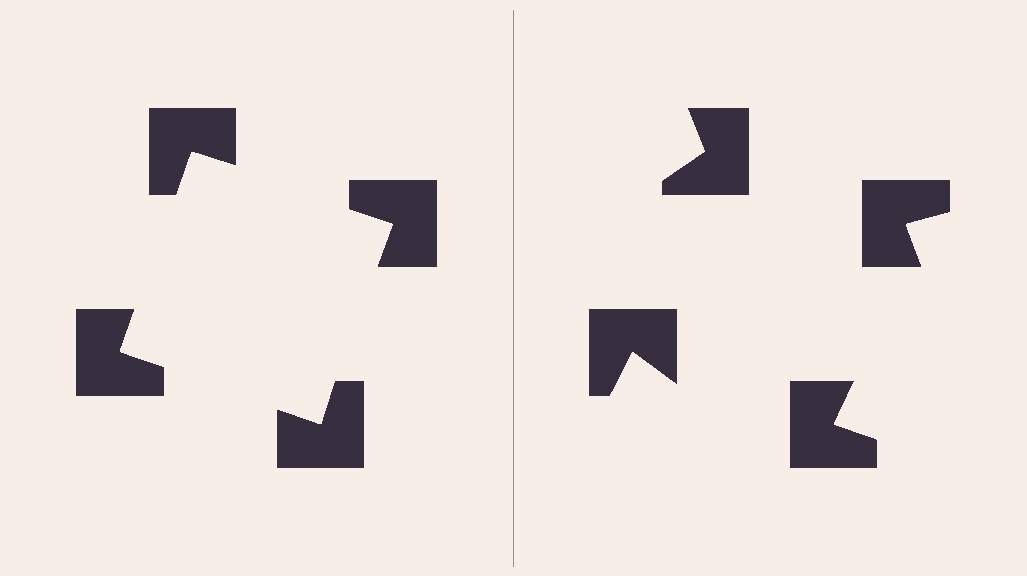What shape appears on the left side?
An illusory square.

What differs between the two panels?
The notched squares are positioned identically on both sides; only the wedge orientations differ. On the left they align to a square; on the right they are misaligned.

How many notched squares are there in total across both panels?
8 — 4 on each side.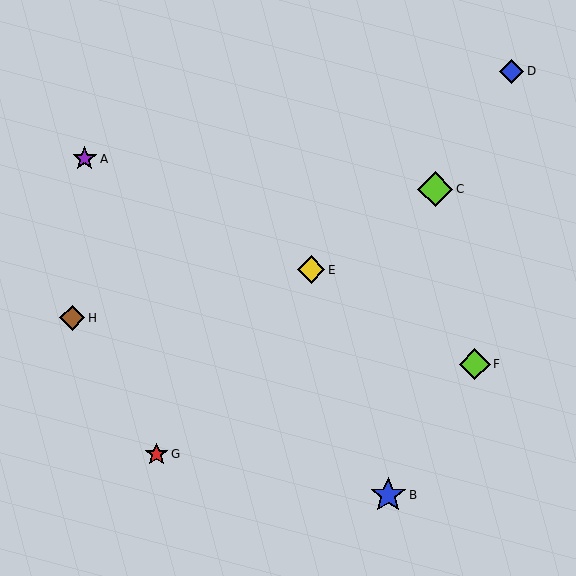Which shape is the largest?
The blue star (labeled B) is the largest.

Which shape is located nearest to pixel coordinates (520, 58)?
The blue diamond (labeled D) at (512, 71) is nearest to that location.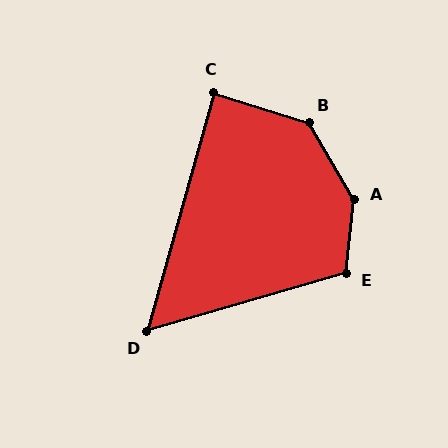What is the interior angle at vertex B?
Approximately 138 degrees (obtuse).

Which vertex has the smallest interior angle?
D, at approximately 58 degrees.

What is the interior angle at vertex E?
Approximately 112 degrees (obtuse).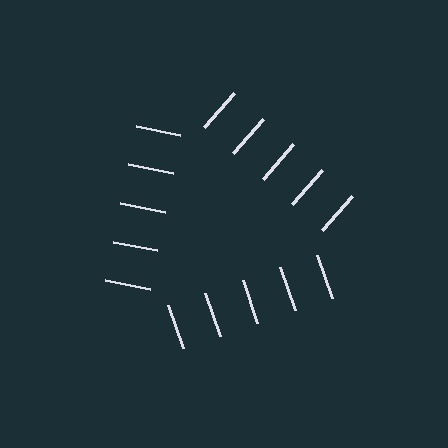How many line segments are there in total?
15 — 5 along each of the 3 edges.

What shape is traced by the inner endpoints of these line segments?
An illusory triangle — the line segments terminate on its edges but no continuous stroke is drawn.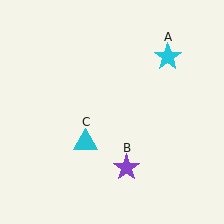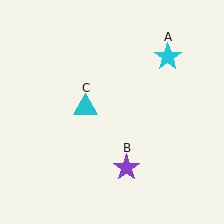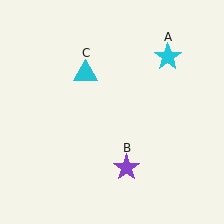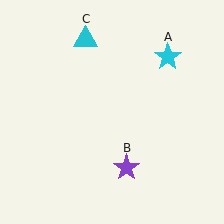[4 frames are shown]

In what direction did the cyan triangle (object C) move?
The cyan triangle (object C) moved up.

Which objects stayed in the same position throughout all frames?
Cyan star (object A) and purple star (object B) remained stationary.